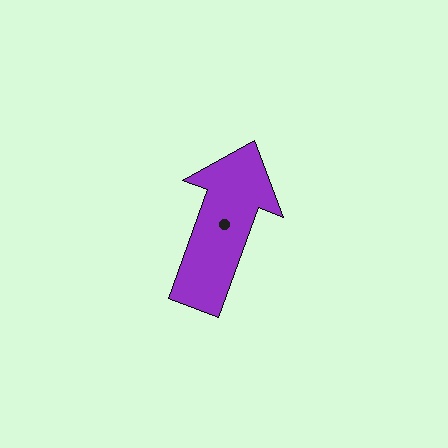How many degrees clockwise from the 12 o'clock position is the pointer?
Approximately 20 degrees.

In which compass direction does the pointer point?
North.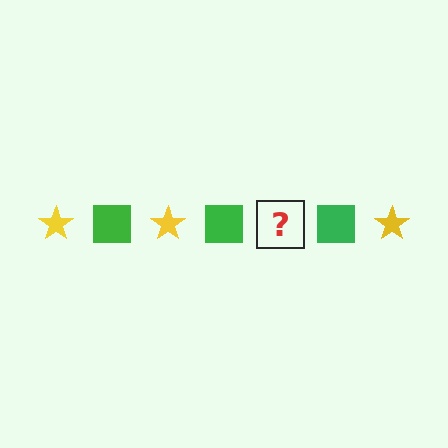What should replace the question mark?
The question mark should be replaced with a yellow star.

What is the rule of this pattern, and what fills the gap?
The rule is that the pattern alternates between yellow star and green square. The gap should be filled with a yellow star.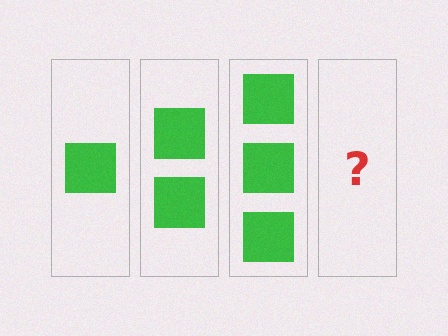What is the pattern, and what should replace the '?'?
The pattern is that each step adds one more square. The '?' should be 4 squares.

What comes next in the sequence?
The next element should be 4 squares.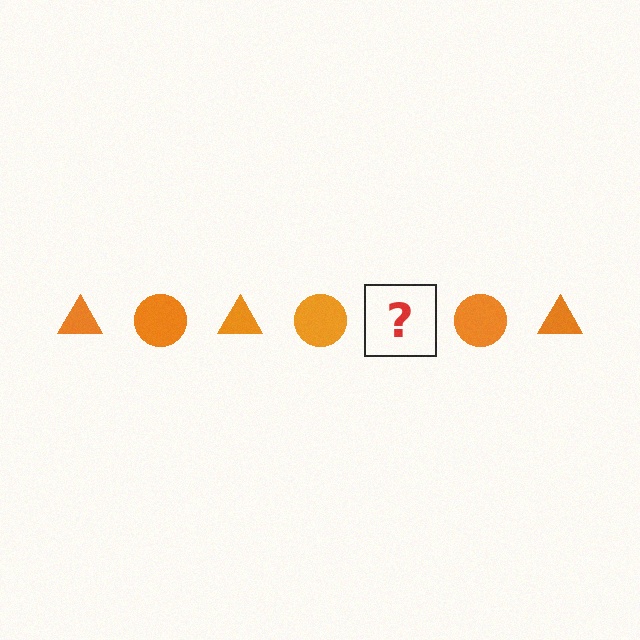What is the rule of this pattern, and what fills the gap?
The rule is that the pattern cycles through triangle, circle shapes in orange. The gap should be filled with an orange triangle.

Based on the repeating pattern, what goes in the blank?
The blank should be an orange triangle.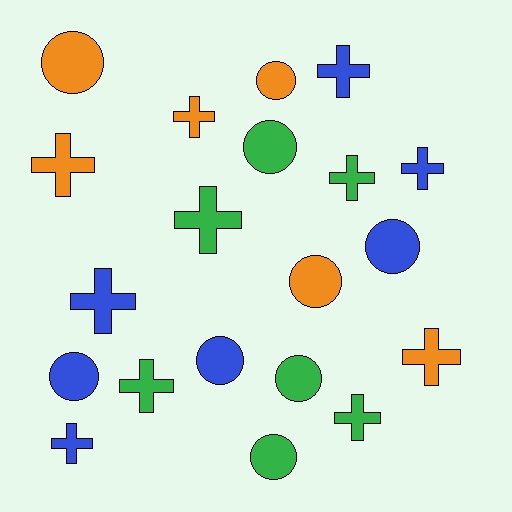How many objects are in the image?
There are 20 objects.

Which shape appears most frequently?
Cross, with 11 objects.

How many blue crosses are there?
There are 4 blue crosses.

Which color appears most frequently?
Blue, with 7 objects.